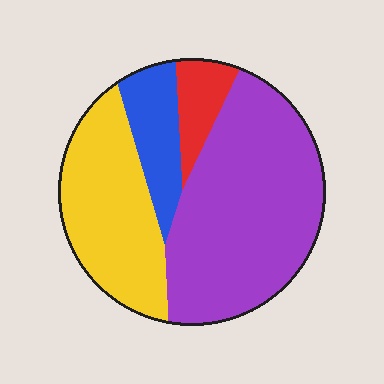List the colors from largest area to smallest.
From largest to smallest: purple, yellow, blue, red.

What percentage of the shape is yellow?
Yellow takes up about one third (1/3) of the shape.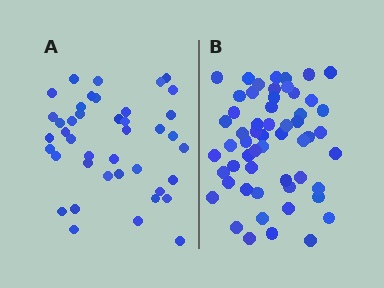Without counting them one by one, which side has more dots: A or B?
Region B (the right region) has more dots.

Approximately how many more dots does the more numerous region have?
Region B has approximately 15 more dots than region A.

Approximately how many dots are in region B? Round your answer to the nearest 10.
About 60 dots. (The exact count is 56, which rounds to 60.)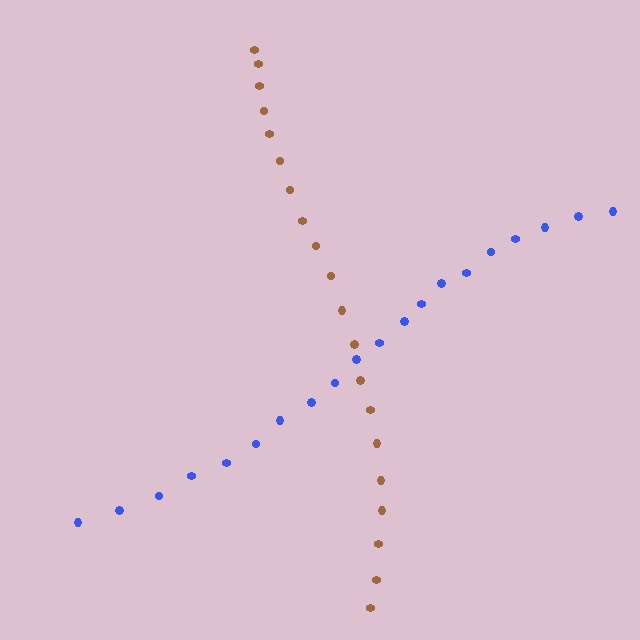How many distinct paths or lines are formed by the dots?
There are 2 distinct paths.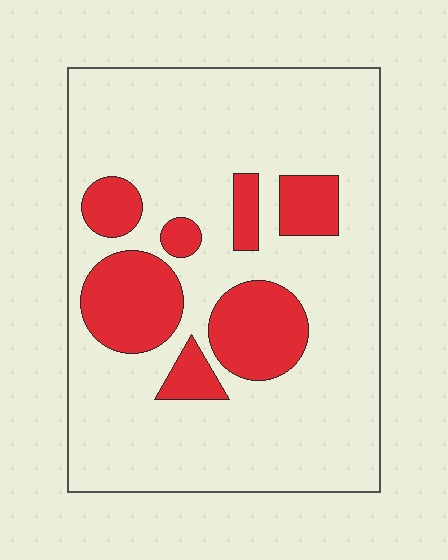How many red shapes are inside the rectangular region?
7.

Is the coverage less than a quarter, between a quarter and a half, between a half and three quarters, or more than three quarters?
Less than a quarter.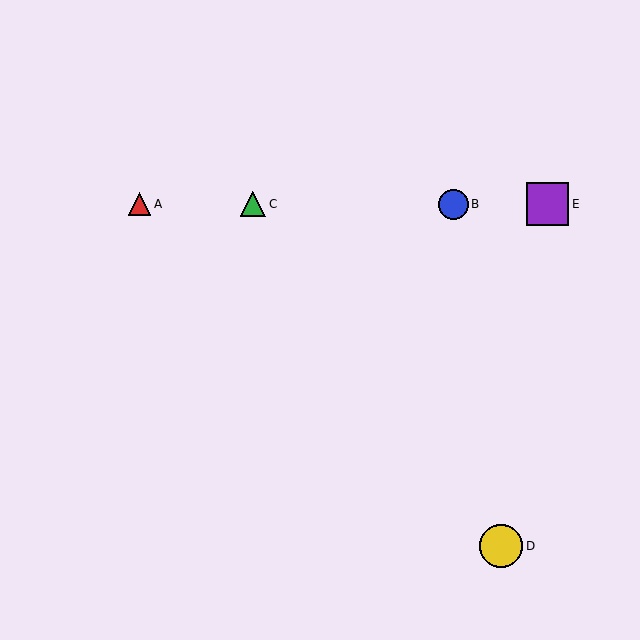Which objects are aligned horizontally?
Objects A, B, C, E are aligned horizontally.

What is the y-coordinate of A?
Object A is at y≈204.